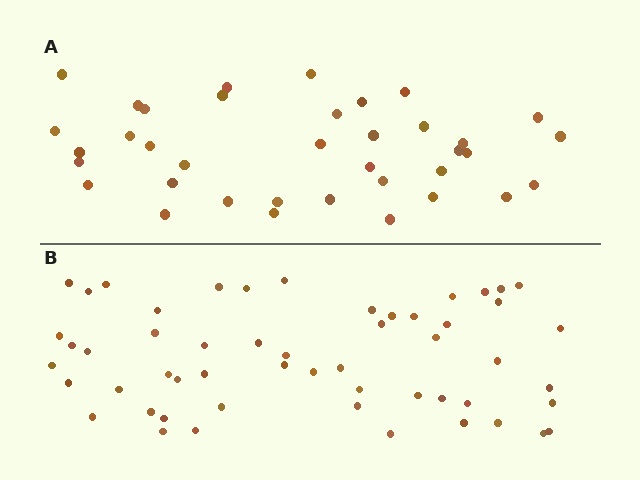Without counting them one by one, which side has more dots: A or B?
Region B (the bottom region) has more dots.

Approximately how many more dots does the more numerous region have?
Region B has approximately 15 more dots than region A.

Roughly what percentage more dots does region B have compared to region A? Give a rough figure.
About 45% more.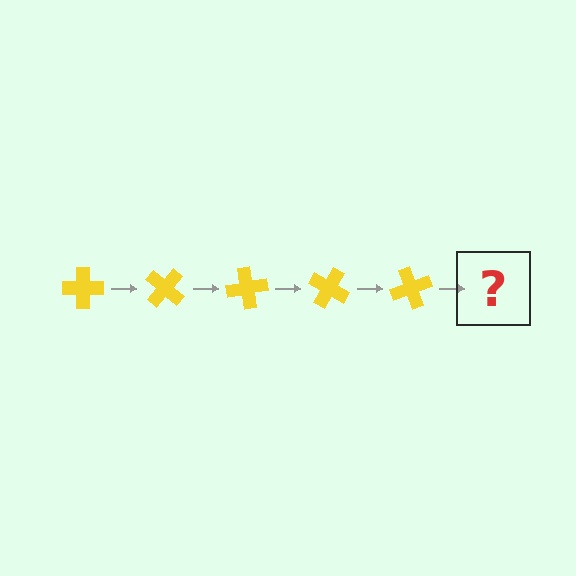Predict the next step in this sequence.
The next step is a yellow cross rotated 200 degrees.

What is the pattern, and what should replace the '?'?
The pattern is that the cross rotates 40 degrees each step. The '?' should be a yellow cross rotated 200 degrees.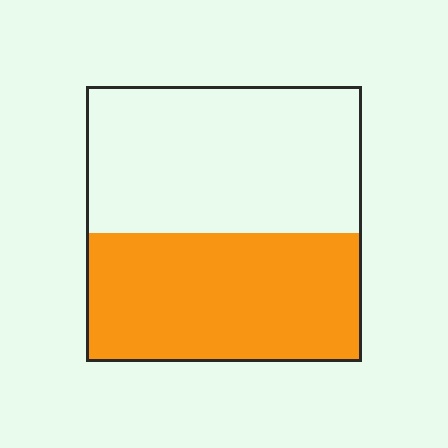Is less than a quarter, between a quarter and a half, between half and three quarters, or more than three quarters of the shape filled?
Between a quarter and a half.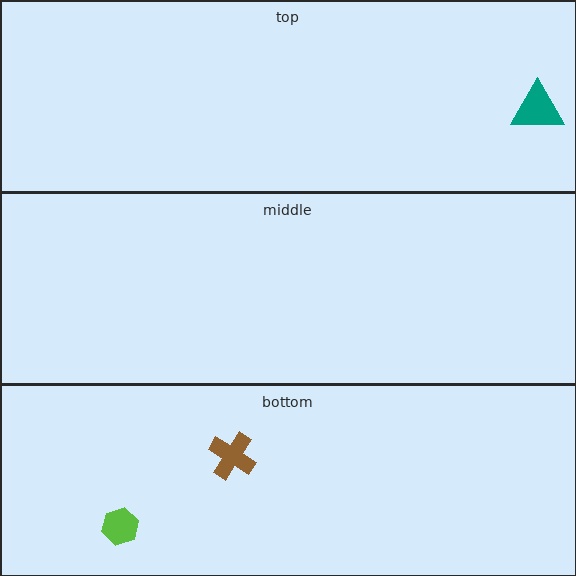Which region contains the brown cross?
The bottom region.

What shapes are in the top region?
The teal triangle.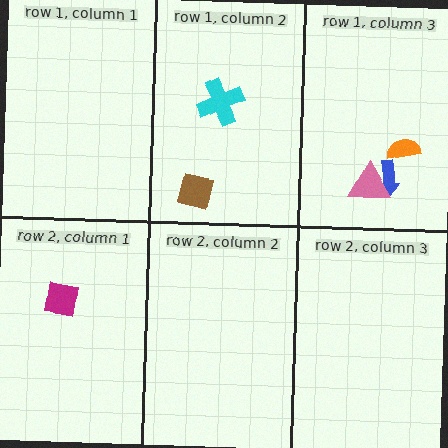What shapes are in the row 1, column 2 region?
The cyan cross, the brown square.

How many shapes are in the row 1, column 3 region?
3.